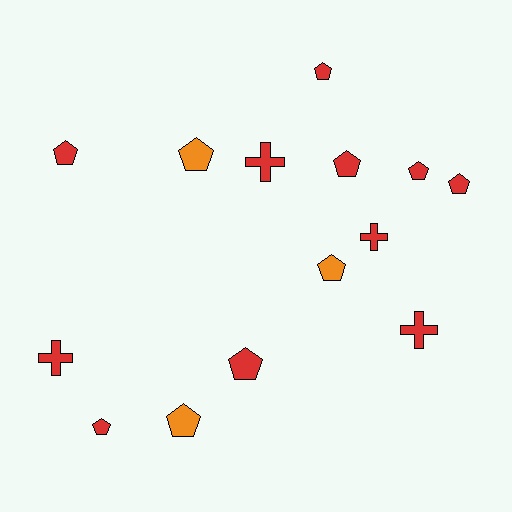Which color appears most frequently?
Red, with 11 objects.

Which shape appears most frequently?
Pentagon, with 10 objects.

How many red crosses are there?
There are 4 red crosses.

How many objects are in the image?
There are 14 objects.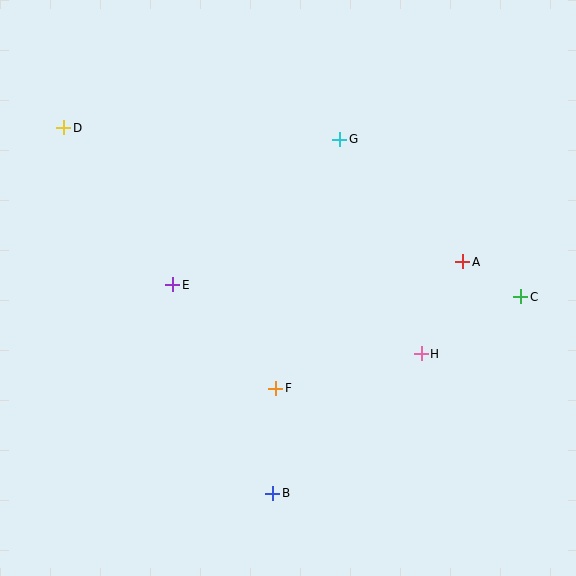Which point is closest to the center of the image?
Point F at (276, 388) is closest to the center.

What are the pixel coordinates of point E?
Point E is at (173, 285).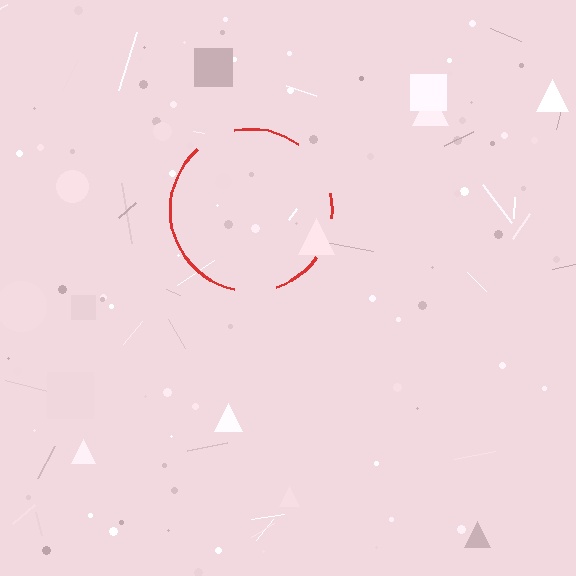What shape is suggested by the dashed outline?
The dashed outline suggests a circle.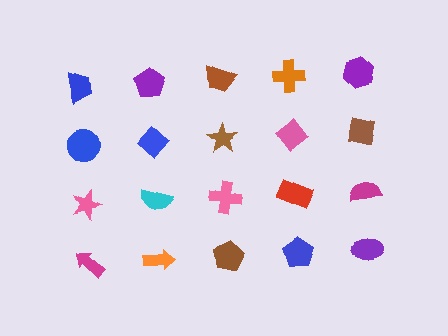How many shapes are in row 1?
5 shapes.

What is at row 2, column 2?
A blue diamond.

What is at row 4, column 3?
A brown pentagon.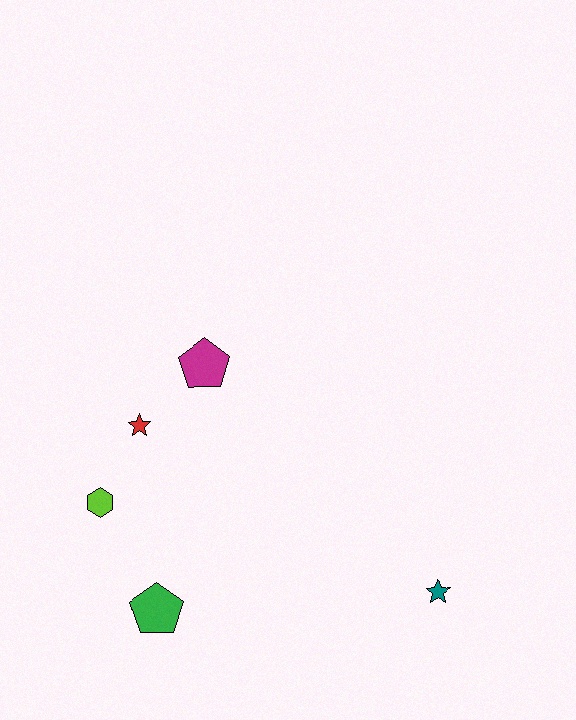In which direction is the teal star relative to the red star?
The teal star is to the right of the red star.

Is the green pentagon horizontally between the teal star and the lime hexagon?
Yes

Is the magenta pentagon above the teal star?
Yes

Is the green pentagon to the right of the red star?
Yes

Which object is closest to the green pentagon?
The lime hexagon is closest to the green pentagon.